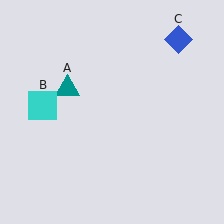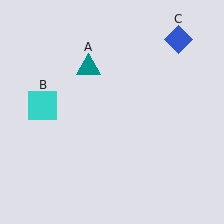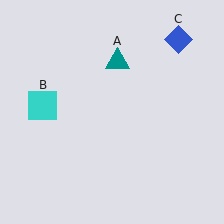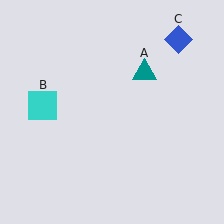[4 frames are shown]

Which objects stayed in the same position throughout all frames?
Cyan square (object B) and blue diamond (object C) remained stationary.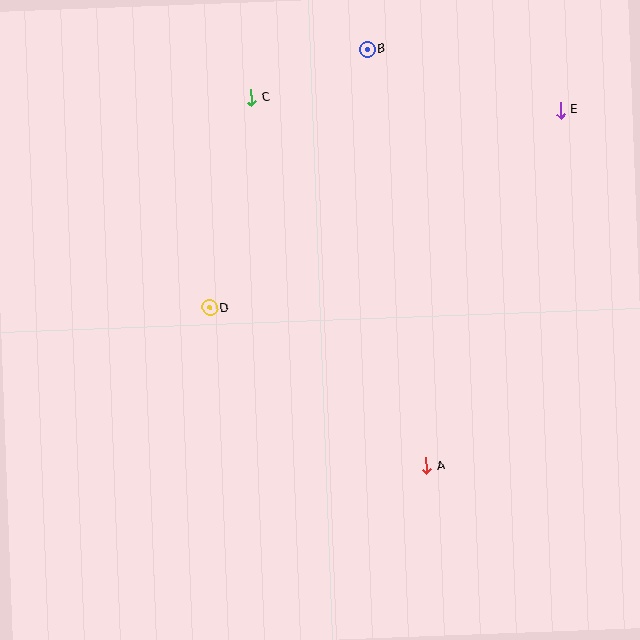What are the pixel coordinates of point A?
Point A is at (426, 466).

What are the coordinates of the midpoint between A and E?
The midpoint between A and E is at (493, 288).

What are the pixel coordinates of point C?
Point C is at (251, 98).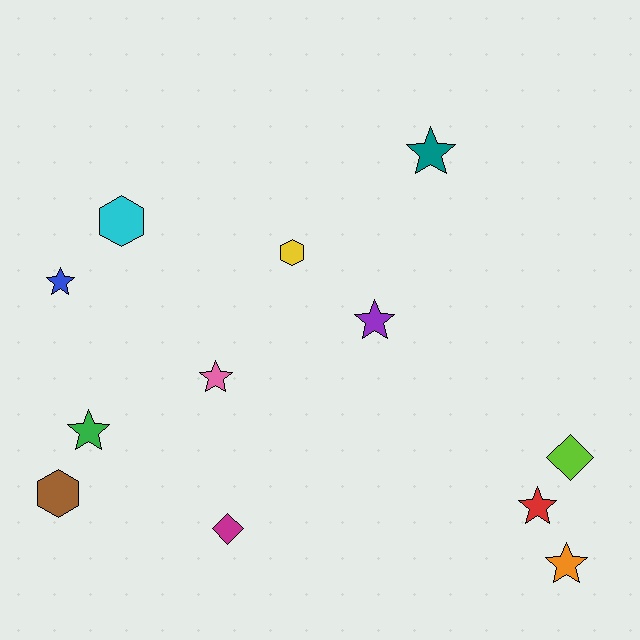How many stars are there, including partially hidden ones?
There are 7 stars.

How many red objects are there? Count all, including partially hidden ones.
There is 1 red object.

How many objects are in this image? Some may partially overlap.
There are 12 objects.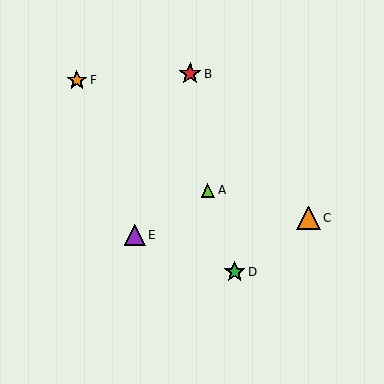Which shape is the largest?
The orange triangle (labeled C) is the largest.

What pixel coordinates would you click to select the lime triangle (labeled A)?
Click at (208, 190) to select the lime triangle A.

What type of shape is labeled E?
Shape E is a purple triangle.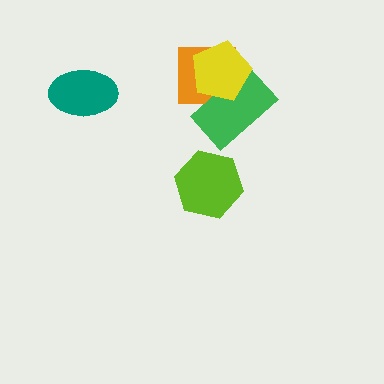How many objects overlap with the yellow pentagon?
2 objects overlap with the yellow pentagon.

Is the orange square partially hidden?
Yes, it is partially covered by another shape.